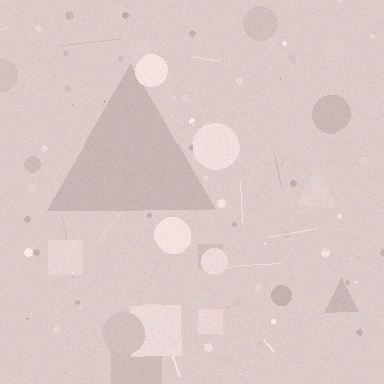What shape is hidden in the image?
A triangle is hidden in the image.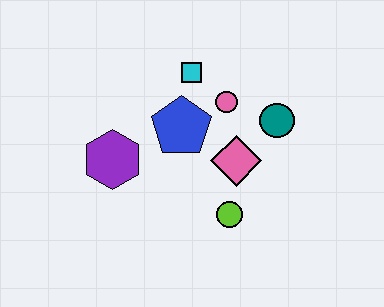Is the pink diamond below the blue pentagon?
Yes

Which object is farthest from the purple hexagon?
The teal circle is farthest from the purple hexagon.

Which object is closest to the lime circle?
The pink diamond is closest to the lime circle.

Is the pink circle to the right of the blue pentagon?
Yes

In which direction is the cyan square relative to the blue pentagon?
The cyan square is above the blue pentagon.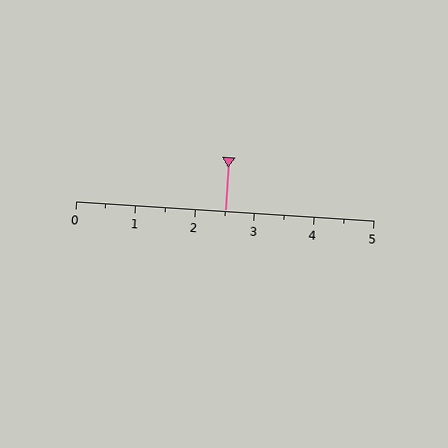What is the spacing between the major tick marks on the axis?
The major ticks are spaced 1 apart.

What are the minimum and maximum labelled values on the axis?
The axis runs from 0 to 5.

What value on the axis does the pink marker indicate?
The marker indicates approximately 2.5.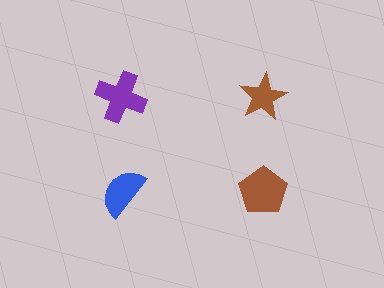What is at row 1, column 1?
A purple cross.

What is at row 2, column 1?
A blue semicircle.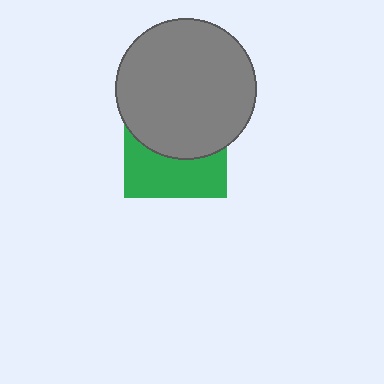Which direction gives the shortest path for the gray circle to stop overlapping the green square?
Moving up gives the shortest separation.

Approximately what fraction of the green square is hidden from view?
Roughly 56% of the green square is hidden behind the gray circle.